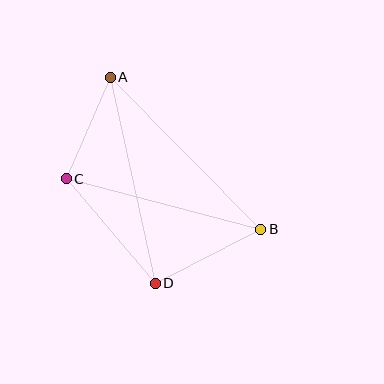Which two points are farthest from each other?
Points A and B are farthest from each other.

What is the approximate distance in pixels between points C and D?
The distance between C and D is approximately 137 pixels.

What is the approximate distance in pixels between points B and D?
The distance between B and D is approximately 119 pixels.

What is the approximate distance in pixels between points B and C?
The distance between B and C is approximately 201 pixels.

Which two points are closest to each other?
Points A and C are closest to each other.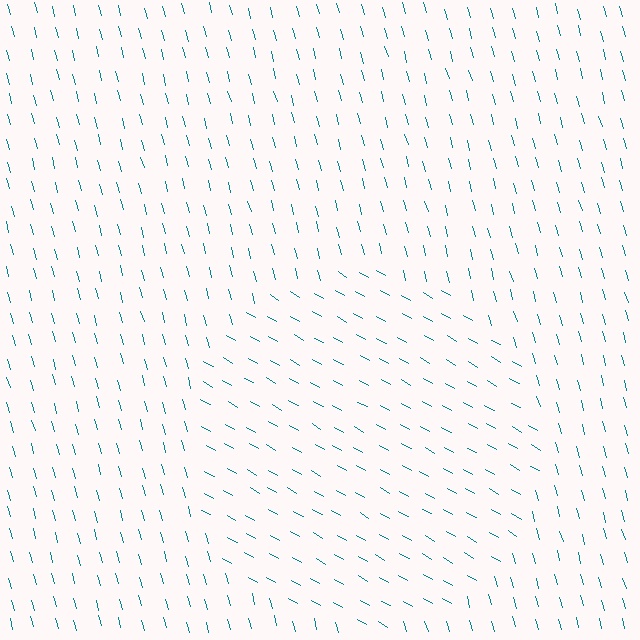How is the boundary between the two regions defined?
The boundary is defined purely by a change in line orientation (approximately 45 degrees difference). All lines are the same color and thickness.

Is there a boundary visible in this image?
Yes, there is a texture boundary formed by a change in line orientation.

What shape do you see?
I see a circle.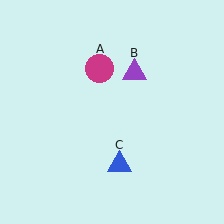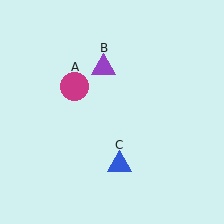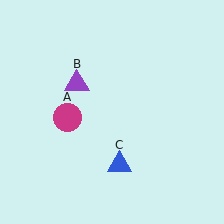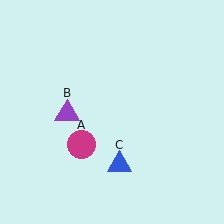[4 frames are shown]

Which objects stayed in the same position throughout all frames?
Blue triangle (object C) remained stationary.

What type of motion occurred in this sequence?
The magenta circle (object A), purple triangle (object B) rotated counterclockwise around the center of the scene.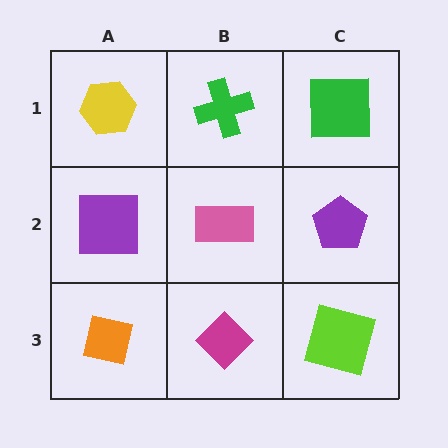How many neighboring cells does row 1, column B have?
3.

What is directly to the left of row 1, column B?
A yellow hexagon.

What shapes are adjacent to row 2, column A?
A yellow hexagon (row 1, column A), an orange square (row 3, column A), a pink rectangle (row 2, column B).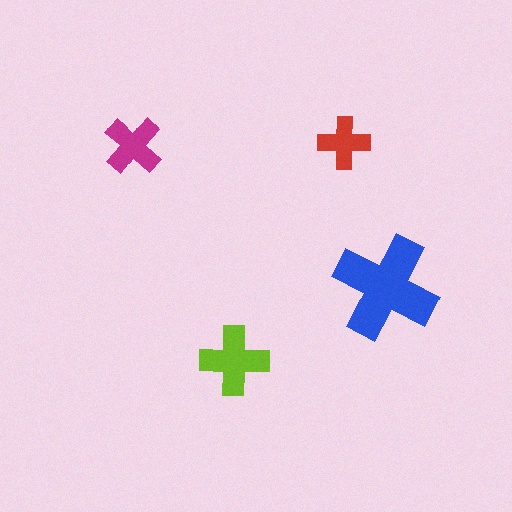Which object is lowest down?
The lime cross is bottommost.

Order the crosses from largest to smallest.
the blue one, the lime one, the magenta one, the red one.